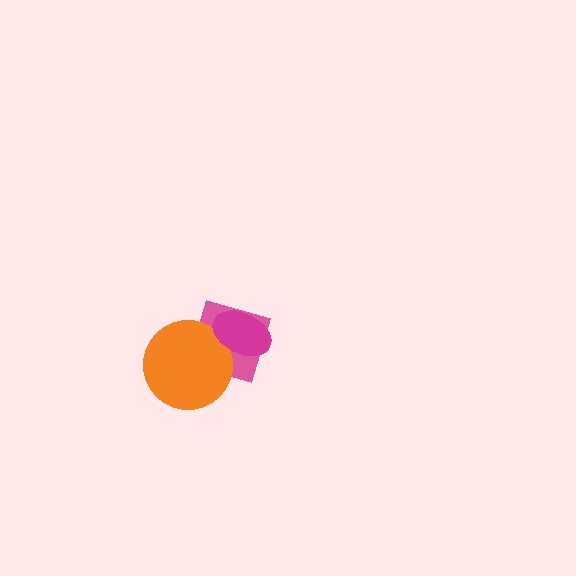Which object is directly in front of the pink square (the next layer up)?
The orange circle is directly in front of the pink square.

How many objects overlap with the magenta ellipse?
2 objects overlap with the magenta ellipse.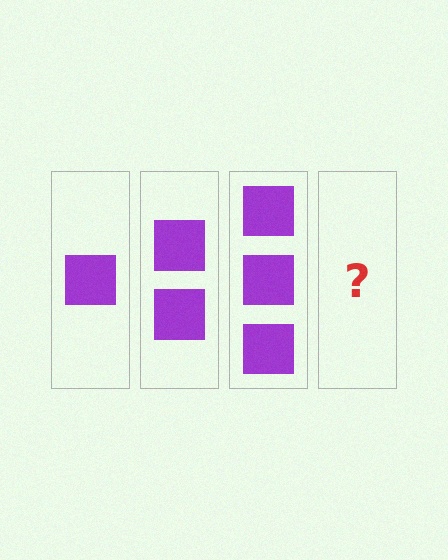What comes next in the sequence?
The next element should be 4 squares.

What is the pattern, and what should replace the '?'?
The pattern is that each step adds one more square. The '?' should be 4 squares.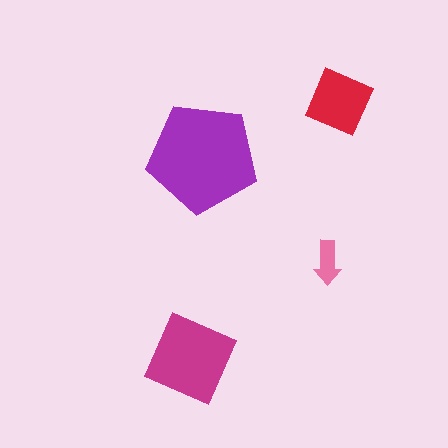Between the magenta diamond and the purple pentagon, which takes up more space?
The purple pentagon.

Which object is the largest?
The purple pentagon.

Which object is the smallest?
The pink arrow.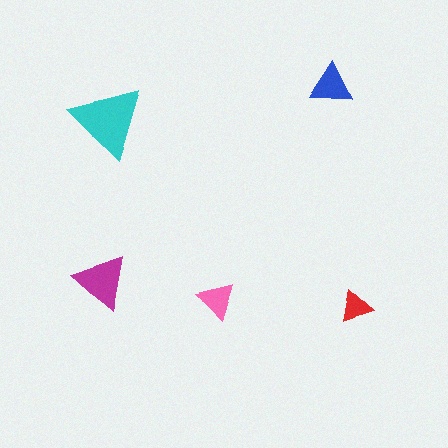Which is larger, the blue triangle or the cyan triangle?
The cyan one.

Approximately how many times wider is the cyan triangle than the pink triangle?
About 2 times wider.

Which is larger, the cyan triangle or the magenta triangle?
The cyan one.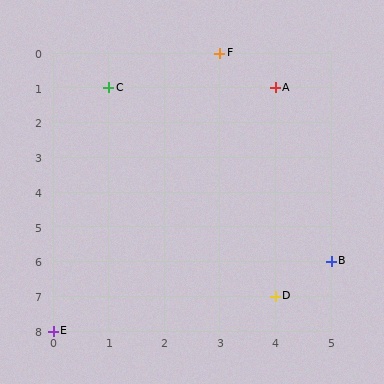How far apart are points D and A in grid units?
Points D and A are 6 rows apart.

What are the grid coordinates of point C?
Point C is at grid coordinates (1, 1).